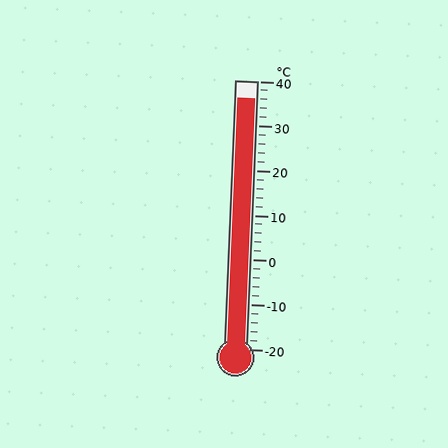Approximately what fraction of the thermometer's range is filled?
The thermometer is filled to approximately 95% of its range.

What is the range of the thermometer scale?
The thermometer scale ranges from -20°C to 40°C.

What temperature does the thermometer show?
The thermometer shows approximately 36°C.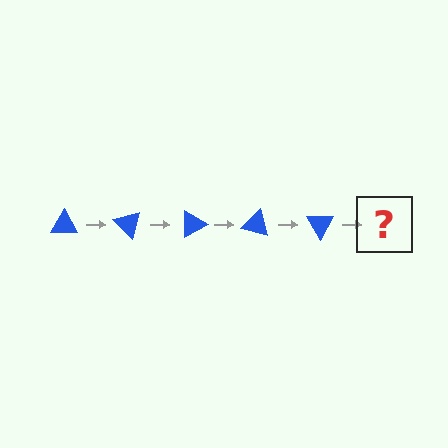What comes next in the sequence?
The next element should be a blue triangle rotated 225 degrees.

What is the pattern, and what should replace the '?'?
The pattern is that the triangle rotates 45 degrees each step. The '?' should be a blue triangle rotated 225 degrees.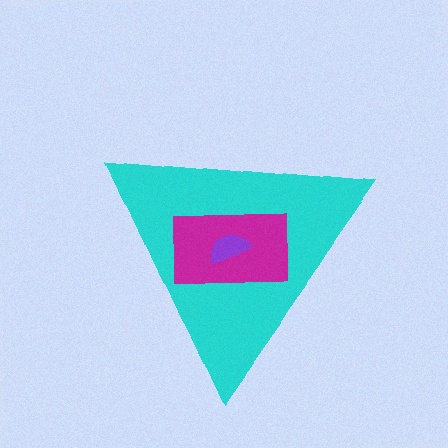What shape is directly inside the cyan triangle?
The magenta rectangle.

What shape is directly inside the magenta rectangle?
The purple semicircle.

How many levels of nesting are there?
3.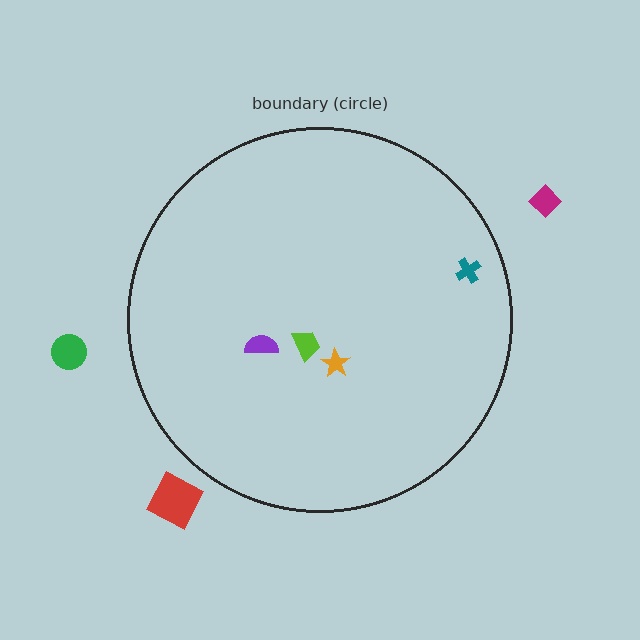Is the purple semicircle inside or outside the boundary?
Inside.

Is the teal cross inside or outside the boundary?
Inside.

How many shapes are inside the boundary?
4 inside, 3 outside.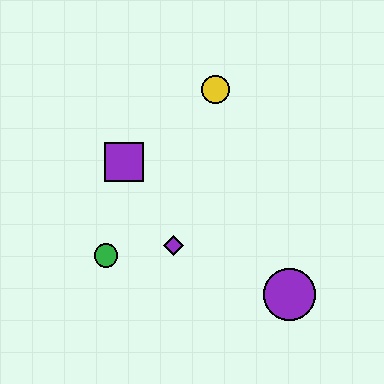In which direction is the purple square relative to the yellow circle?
The purple square is to the left of the yellow circle.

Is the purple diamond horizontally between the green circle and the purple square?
No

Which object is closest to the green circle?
The purple diamond is closest to the green circle.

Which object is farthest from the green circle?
The yellow circle is farthest from the green circle.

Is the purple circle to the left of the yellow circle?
No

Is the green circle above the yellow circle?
No